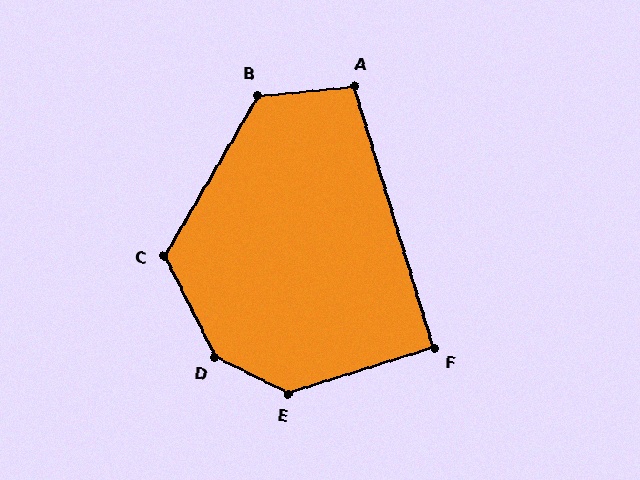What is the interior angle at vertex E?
Approximately 136 degrees (obtuse).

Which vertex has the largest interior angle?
D, at approximately 144 degrees.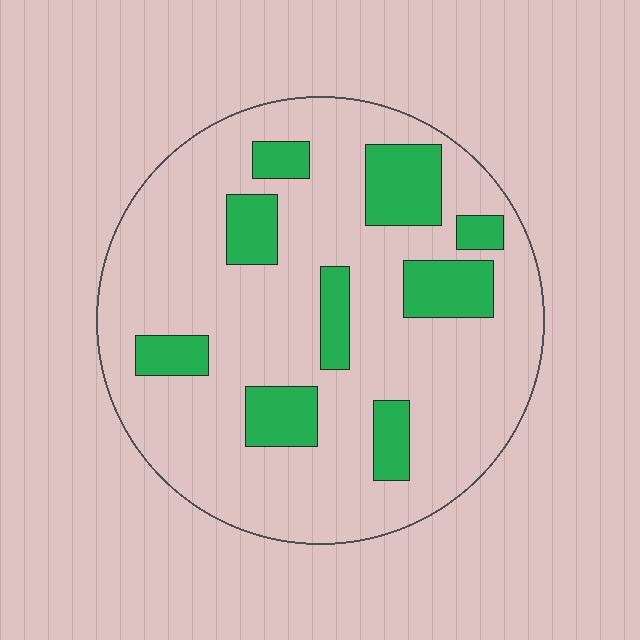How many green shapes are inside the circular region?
9.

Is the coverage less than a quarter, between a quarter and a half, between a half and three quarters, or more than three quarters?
Less than a quarter.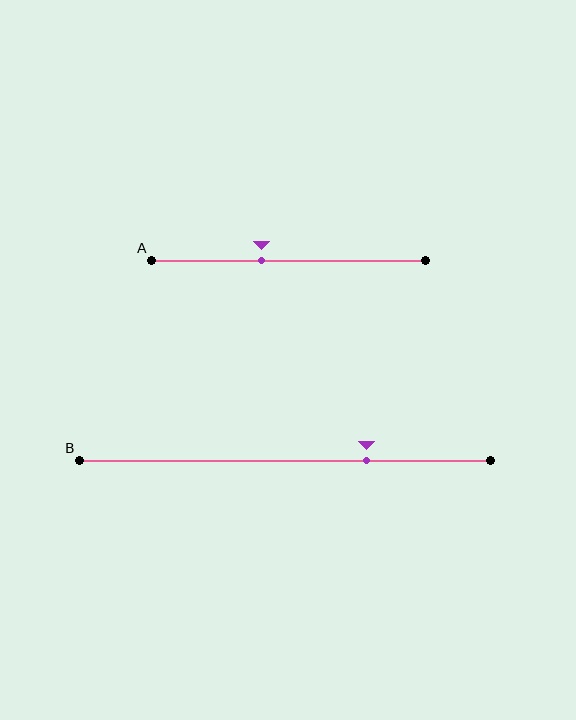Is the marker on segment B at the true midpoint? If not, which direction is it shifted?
No, the marker on segment B is shifted to the right by about 20% of the segment length.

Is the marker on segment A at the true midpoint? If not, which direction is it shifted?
No, the marker on segment A is shifted to the left by about 10% of the segment length.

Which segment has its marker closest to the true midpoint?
Segment A has its marker closest to the true midpoint.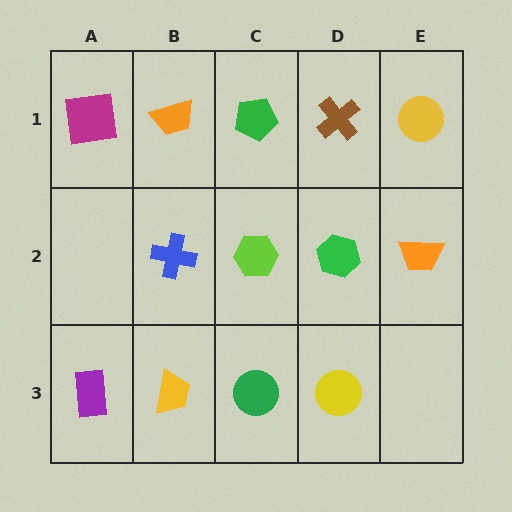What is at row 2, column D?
A green hexagon.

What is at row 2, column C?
A lime hexagon.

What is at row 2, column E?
An orange trapezoid.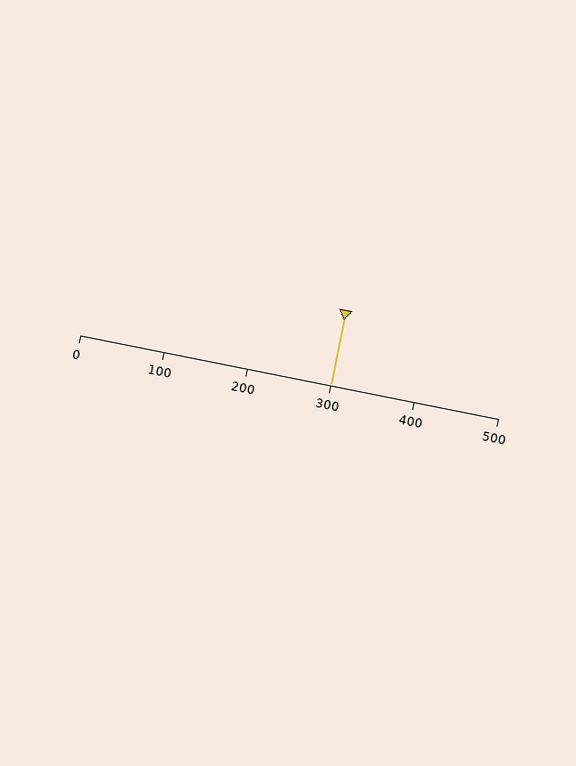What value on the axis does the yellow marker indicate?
The marker indicates approximately 300.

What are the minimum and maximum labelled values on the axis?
The axis runs from 0 to 500.